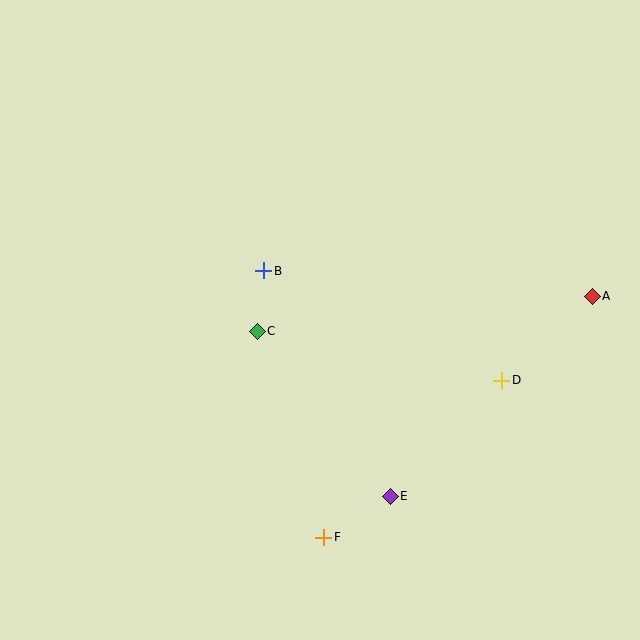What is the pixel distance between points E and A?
The distance between E and A is 284 pixels.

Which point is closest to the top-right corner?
Point A is closest to the top-right corner.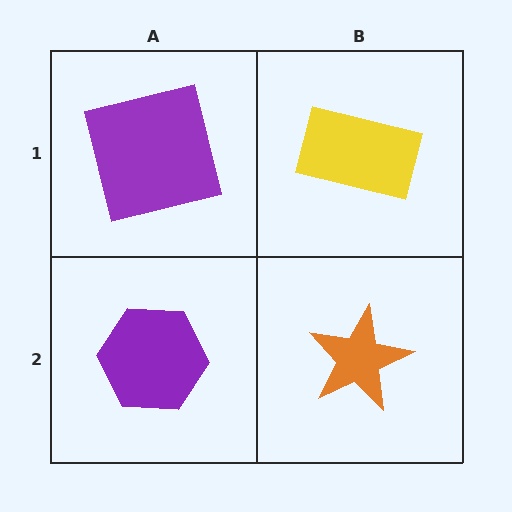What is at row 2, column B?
An orange star.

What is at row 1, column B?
A yellow rectangle.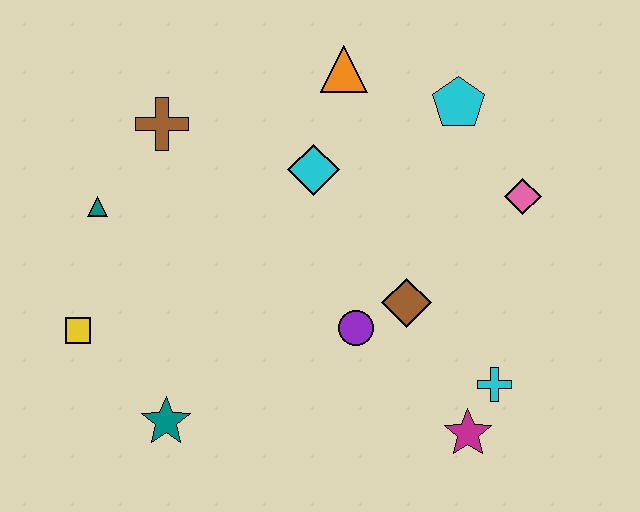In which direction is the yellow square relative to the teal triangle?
The yellow square is below the teal triangle.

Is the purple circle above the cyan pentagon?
No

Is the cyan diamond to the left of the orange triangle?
Yes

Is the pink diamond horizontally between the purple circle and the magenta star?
No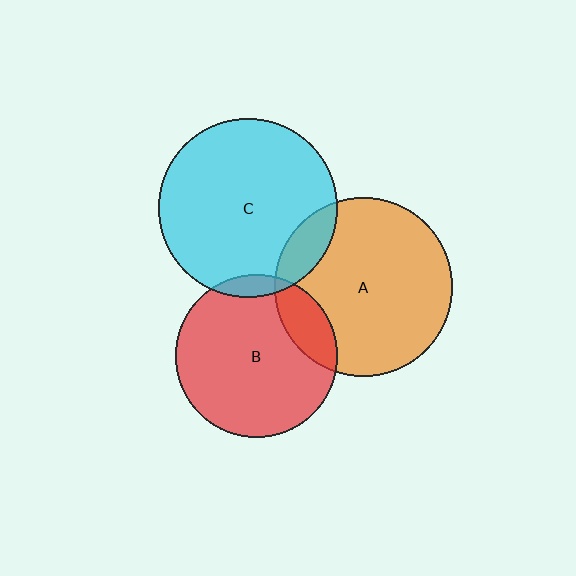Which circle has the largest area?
Circle A (orange).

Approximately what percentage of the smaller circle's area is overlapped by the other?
Approximately 5%.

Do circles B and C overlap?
Yes.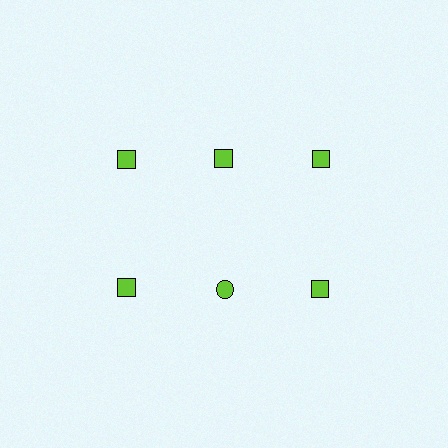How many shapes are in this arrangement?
There are 6 shapes arranged in a grid pattern.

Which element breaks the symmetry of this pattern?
The lime circle in the second row, second from left column breaks the symmetry. All other shapes are lime squares.